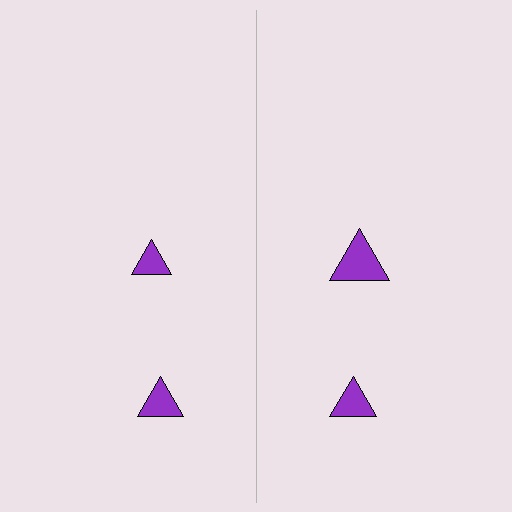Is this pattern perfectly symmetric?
No, the pattern is not perfectly symmetric. The purple triangle on the right side has a different size than its mirror counterpart.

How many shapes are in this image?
There are 4 shapes in this image.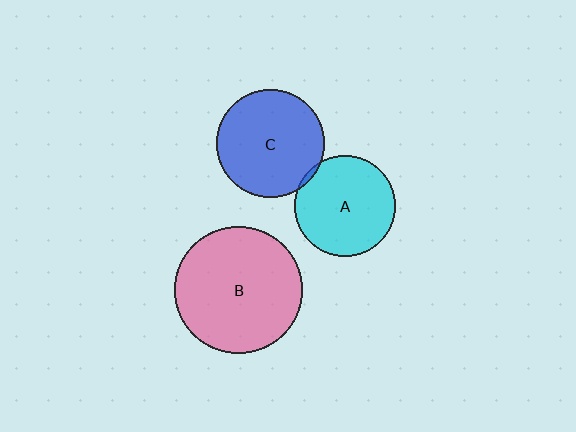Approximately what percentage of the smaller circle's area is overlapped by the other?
Approximately 5%.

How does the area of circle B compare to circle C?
Approximately 1.4 times.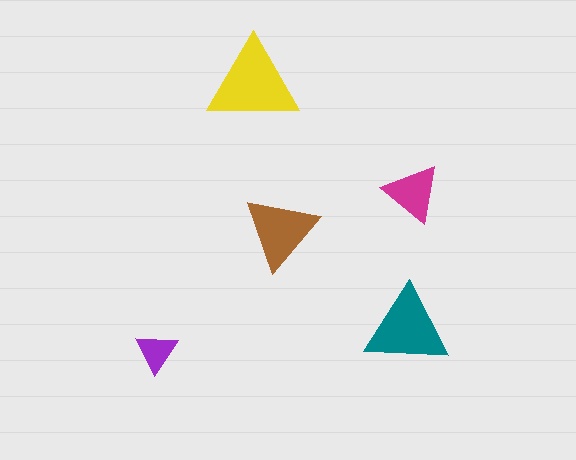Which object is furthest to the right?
The magenta triangle is rightmost.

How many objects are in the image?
There are 5 objects in the image.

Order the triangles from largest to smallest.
the yellow one, the teal one, the brown one, the magenta one, the purple one.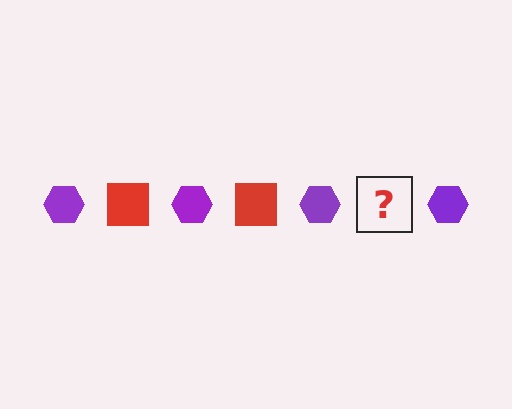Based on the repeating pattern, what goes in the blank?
The blank should be a red square.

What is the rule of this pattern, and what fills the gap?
The rule is that the pattern alternates between purple hexagon and red square. The gap should be filled with a red square.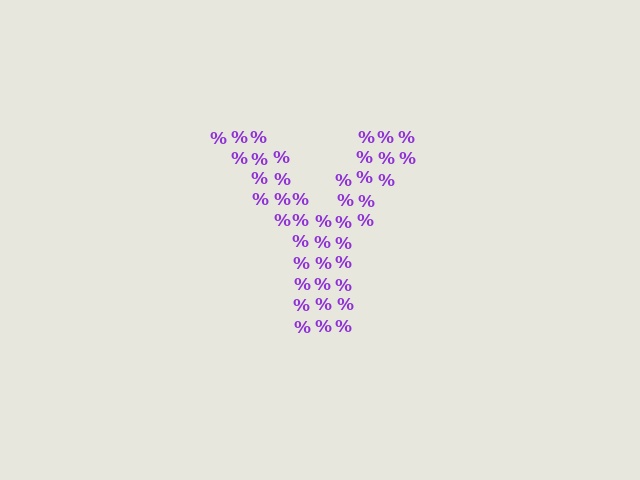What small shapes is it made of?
It is made of small percent signs.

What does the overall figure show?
The overall figure shows the letter Y.